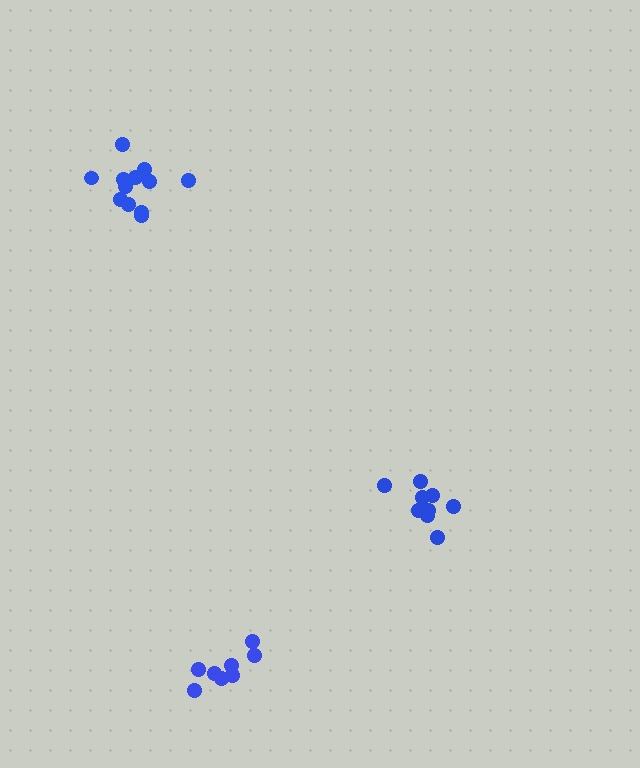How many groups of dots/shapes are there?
There are 3 groups.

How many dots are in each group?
Group 1: 9 dots, Group 2: 8 dots, Group 3: 12 dots (29 total).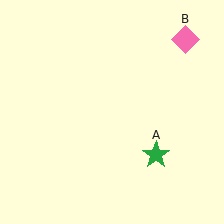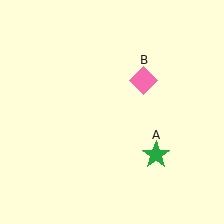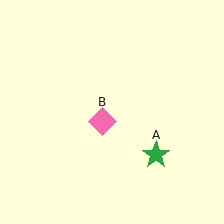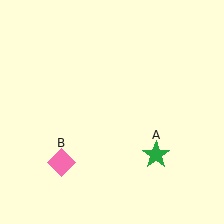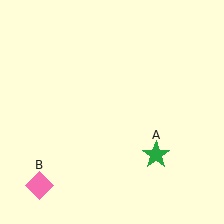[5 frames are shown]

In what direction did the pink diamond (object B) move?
The pink diamond (object B) moved down and to the left.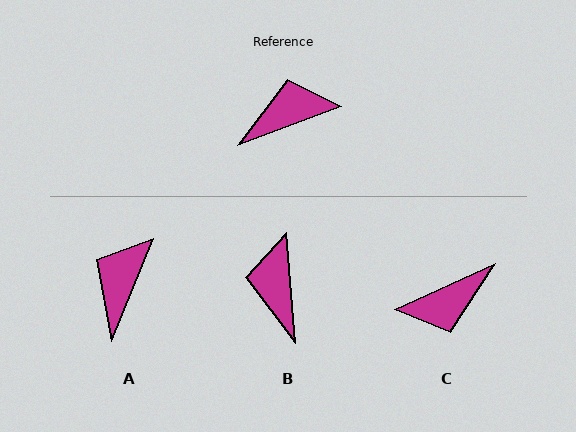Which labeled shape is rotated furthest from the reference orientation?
C, about 176 degrees away.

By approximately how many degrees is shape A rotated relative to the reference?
Approximately 47 degrees counter-clockwise.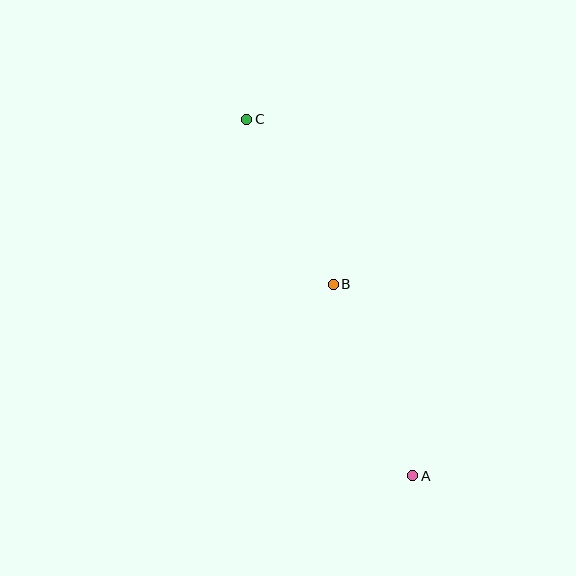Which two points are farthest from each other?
Points A and C are farthest from each other.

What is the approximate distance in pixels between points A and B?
The distance between A and B is approximately 208 pixels.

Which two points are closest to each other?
Points B and C are closest to each other.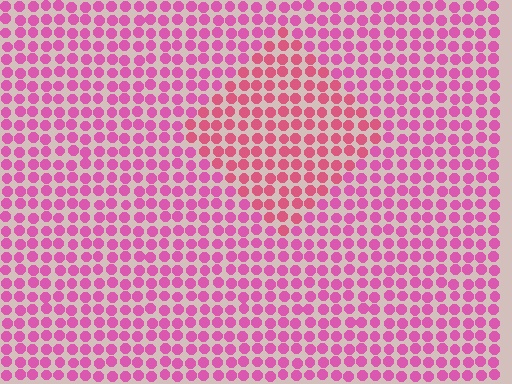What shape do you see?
I see a diamond.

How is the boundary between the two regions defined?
The boundary is defined purely by a slight shift in hue (about 22 degrees). Spacing, size, and orientation are identical on both sides.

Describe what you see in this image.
The image is filled with small pink elements in a uniform arrangement. A diamond-shaped region is visible where the elements are tinted to a slightly different hue, forming a subtle color boundary.